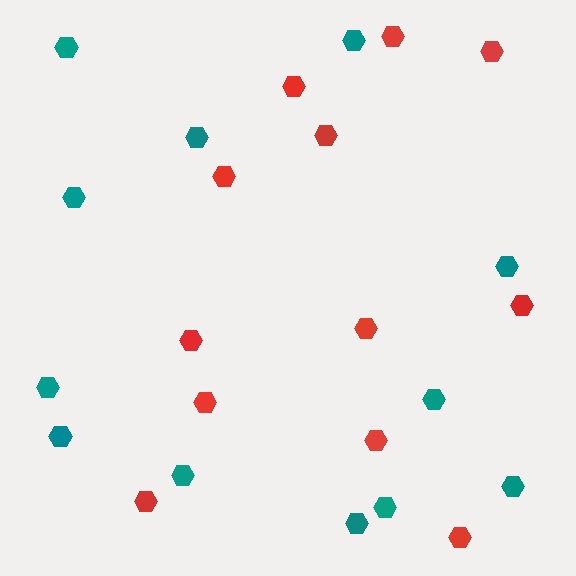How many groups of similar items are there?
There are 2 groups: one group of red hexagons (12) and one group of teal hexagons (12).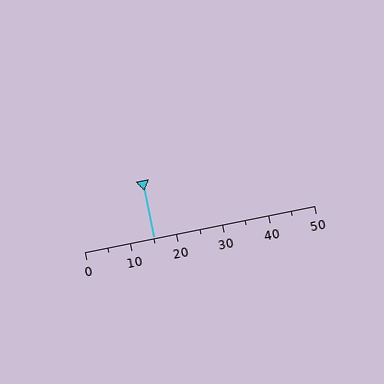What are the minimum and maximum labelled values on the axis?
The axis runs from 0 to 50.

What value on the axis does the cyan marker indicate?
The marker indicates approximately 15.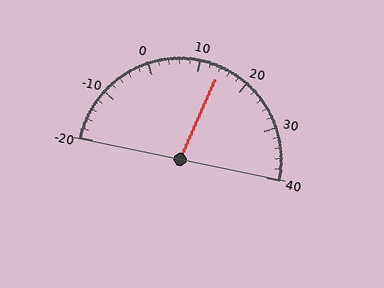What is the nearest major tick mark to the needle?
The nearest major tick mark is 10.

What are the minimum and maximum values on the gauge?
The gauge ranges from -20 to 40.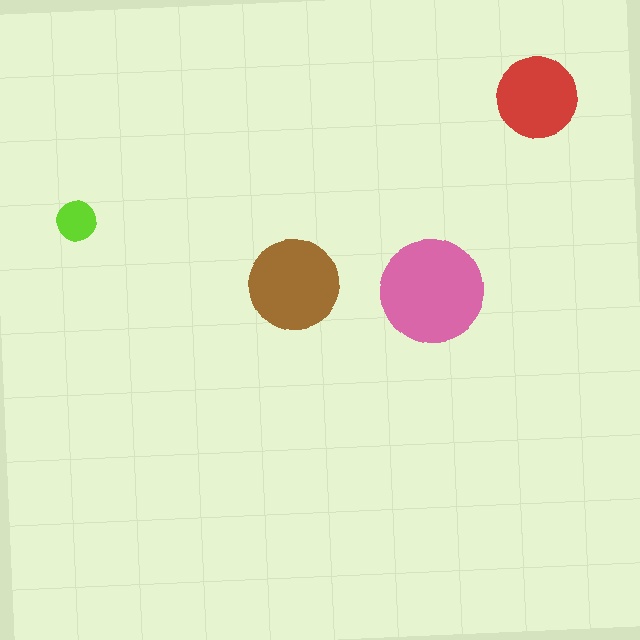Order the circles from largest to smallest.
the pink one, the brown one, the red one, the lime one.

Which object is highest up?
The red circle is topmost.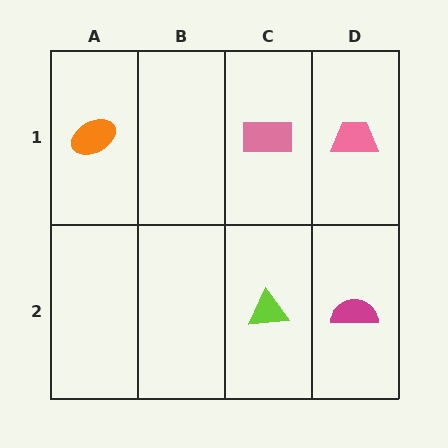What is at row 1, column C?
A pink rectangle.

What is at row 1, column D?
A pink trapezoid.